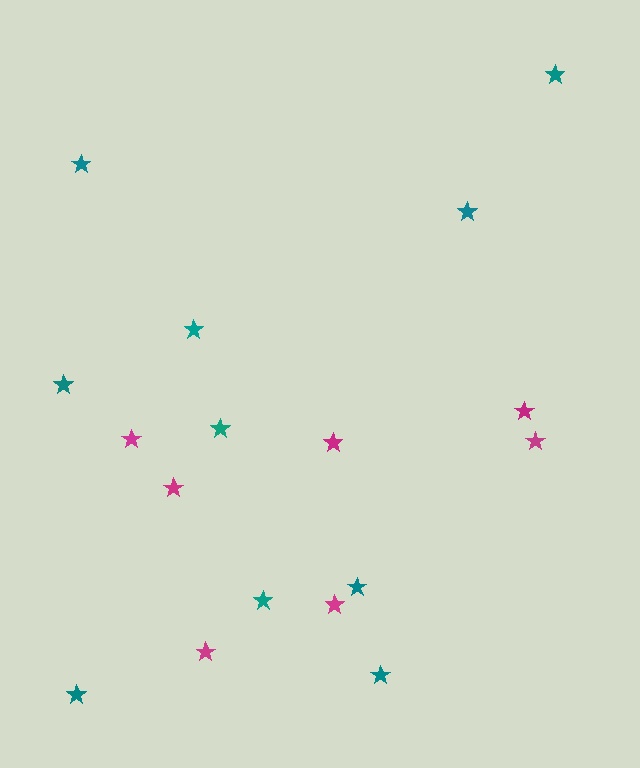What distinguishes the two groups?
There are 2 groups: one group of magenta stars (7) and one group of teal stars (10).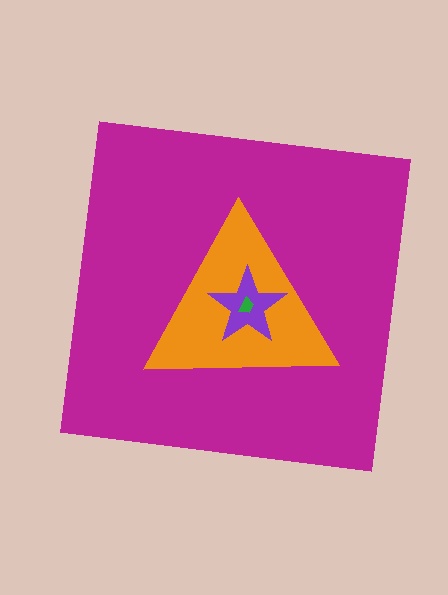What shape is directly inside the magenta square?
The orange triangle.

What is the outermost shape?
The magenta square.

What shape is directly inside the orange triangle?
The purple star.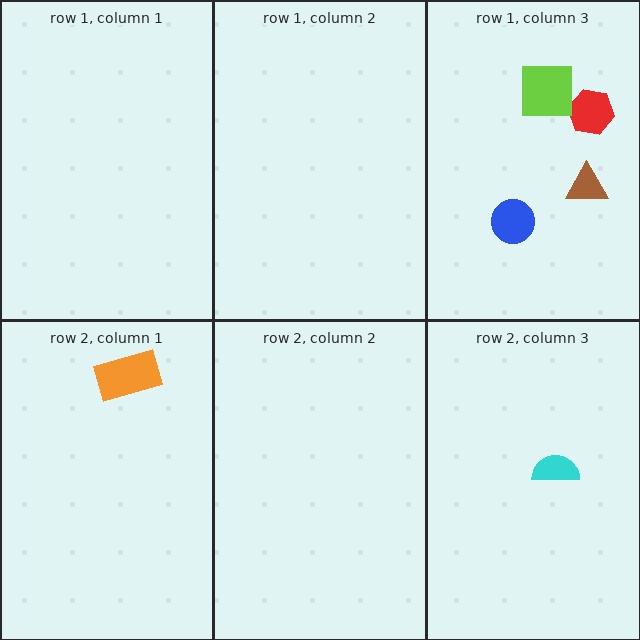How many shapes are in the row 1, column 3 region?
4.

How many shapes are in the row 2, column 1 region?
1.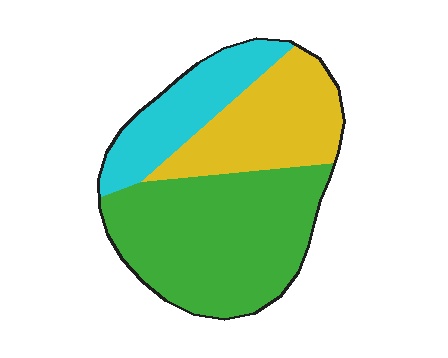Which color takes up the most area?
Green, at roughly 50%.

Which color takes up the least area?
Cyan, at roughly 20%.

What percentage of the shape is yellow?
Yellow takes up about one quarter (1/4) of the shape.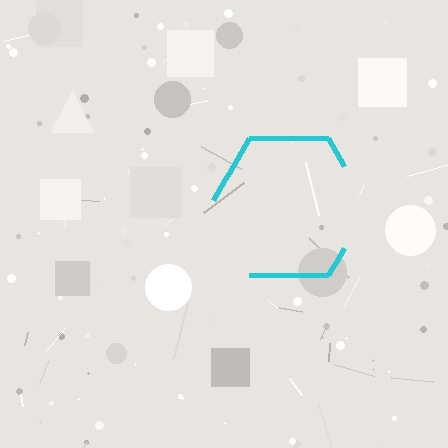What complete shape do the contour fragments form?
The contour fragments form a hexagon.